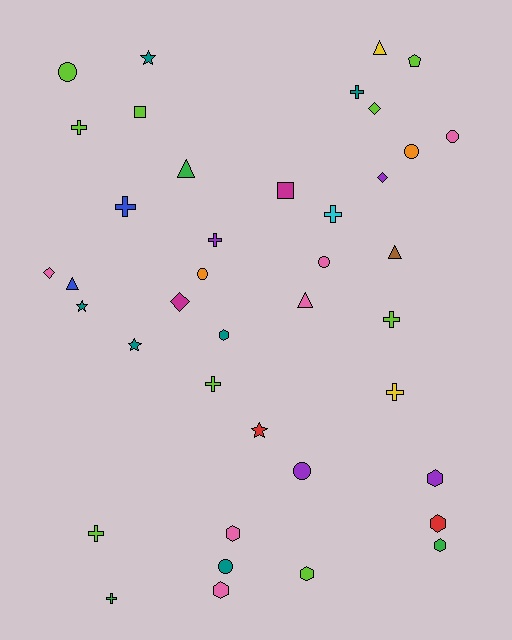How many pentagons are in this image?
There is 1 pentagon.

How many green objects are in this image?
There are 3 green objects.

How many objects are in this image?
There are 40 objects.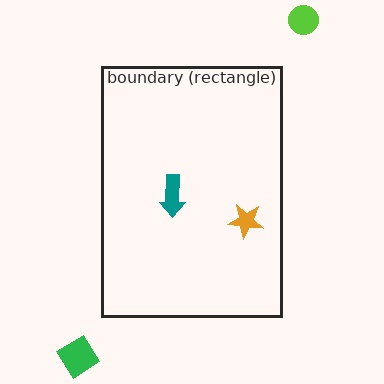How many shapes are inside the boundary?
2 inside, 2 outside.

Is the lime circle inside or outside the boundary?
Outside.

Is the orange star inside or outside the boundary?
Inside.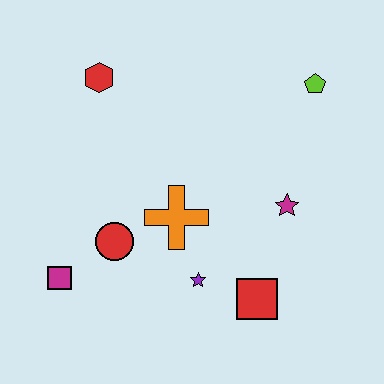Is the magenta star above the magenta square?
Yes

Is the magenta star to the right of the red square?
Yes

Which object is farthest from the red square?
The red hexagon is farthest from the red square.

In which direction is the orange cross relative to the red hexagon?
The orange cross is below the red hexagon.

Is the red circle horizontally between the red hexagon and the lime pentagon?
Yes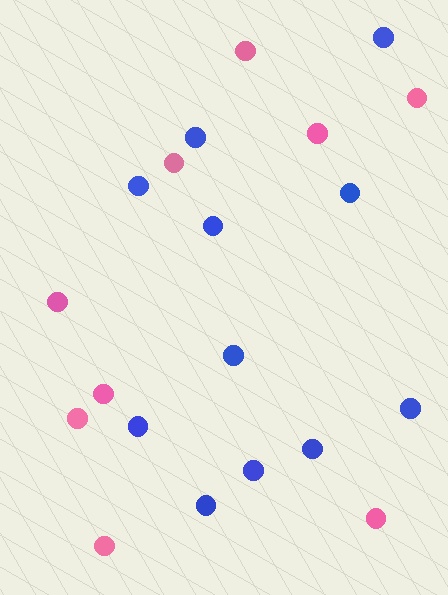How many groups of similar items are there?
There are 2 groups: one group of pink circles (9) and one group of blue circles (11).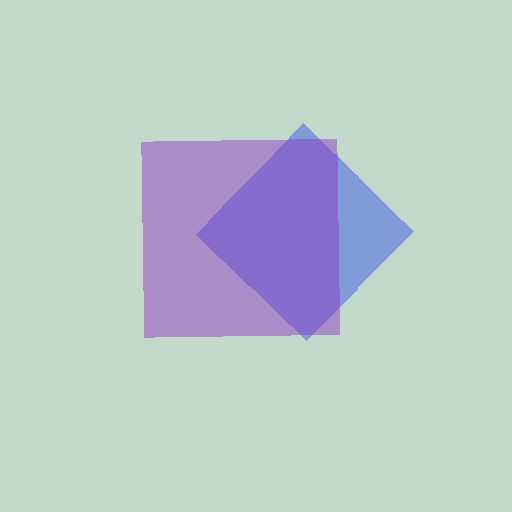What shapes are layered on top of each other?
The layered shapes are: a blue diamond, a purple square.